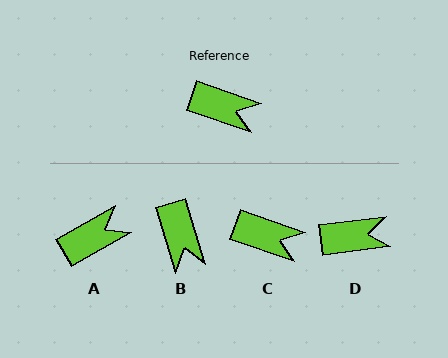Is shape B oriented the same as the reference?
No, it is off by about 54 degrees.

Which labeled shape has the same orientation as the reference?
C.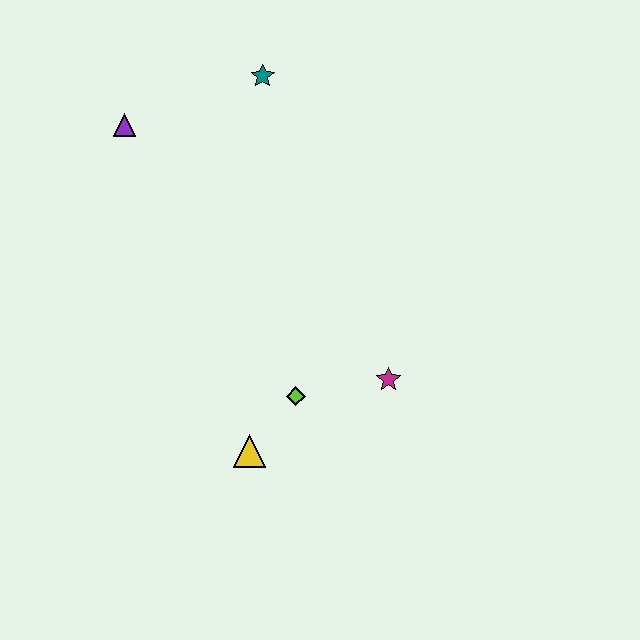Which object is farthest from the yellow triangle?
The teal star is farthest from the yellow triangle.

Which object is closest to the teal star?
The purple triangle is closest to the teal star.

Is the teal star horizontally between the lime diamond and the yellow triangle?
Yes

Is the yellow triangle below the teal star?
Yes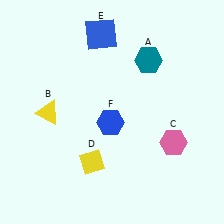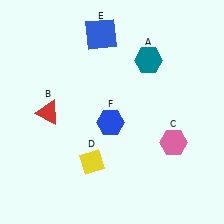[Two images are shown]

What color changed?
The triangle (B) changed from yellow in Image 1 to red in Image 2.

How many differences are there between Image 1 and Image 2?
There is 1 difference between the two images.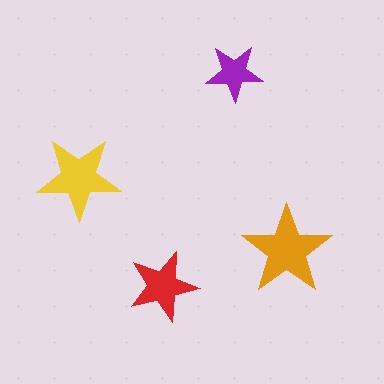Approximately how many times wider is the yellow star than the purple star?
About 1.5 times wider.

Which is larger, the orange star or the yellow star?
The orange one.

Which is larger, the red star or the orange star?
The orange one.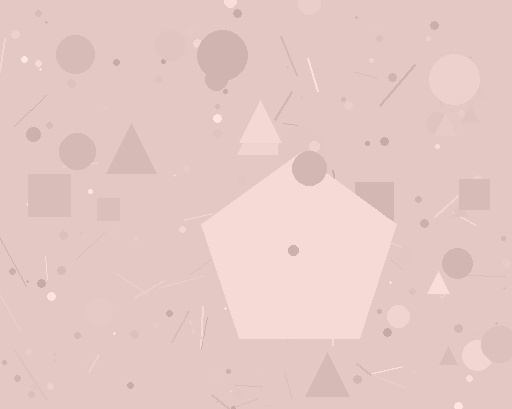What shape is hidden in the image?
A pentagon is hidden in the image.